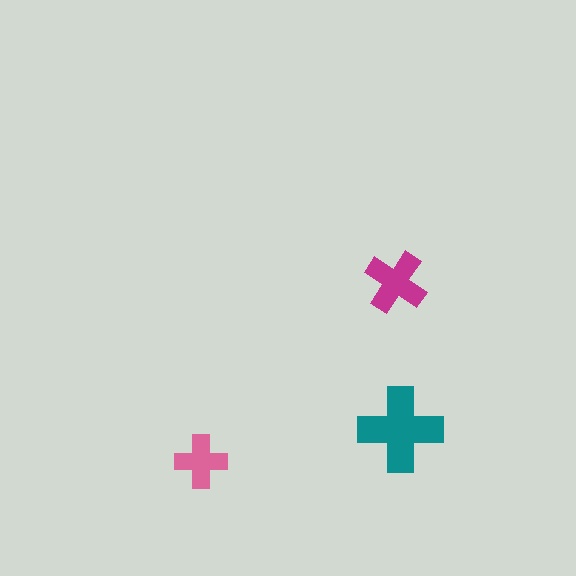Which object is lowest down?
The pink cross is bottommost.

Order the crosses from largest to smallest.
the teal one, the magenta one, the pink one.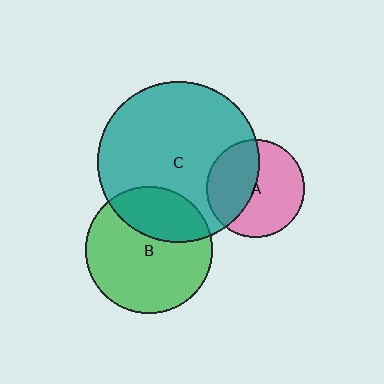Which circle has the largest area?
Circle C (teal).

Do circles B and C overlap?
Yes.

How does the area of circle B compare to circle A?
Approximately 1.7 times.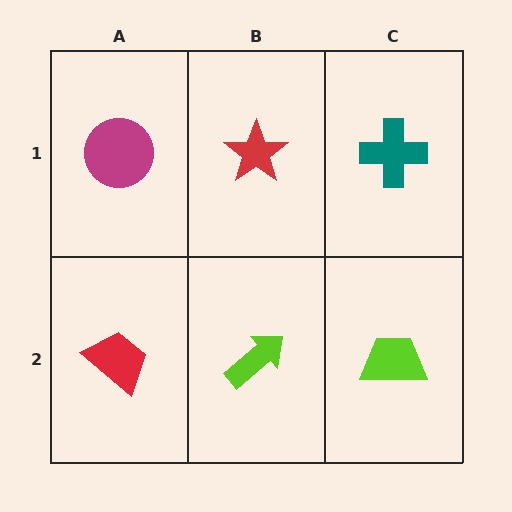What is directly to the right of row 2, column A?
A lime arrow.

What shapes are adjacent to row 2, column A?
A magenta circle (row 1, column A), a lime arrow (row 2, column B).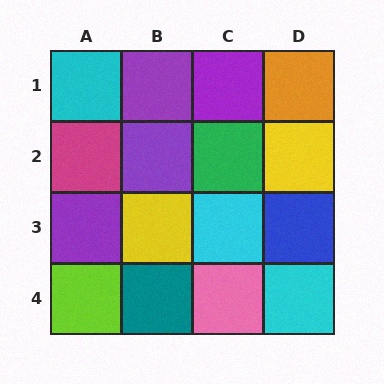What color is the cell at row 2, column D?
Yellow.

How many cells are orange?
1 cell is orange.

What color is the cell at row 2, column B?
Purple.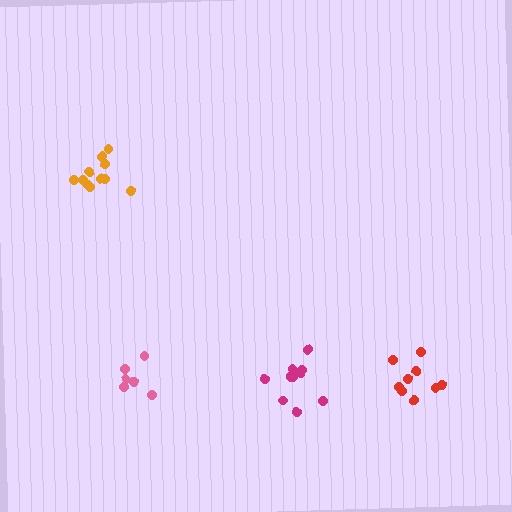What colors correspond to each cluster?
The clusters are colored: orange, pink, magenta, red.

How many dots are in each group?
Group 1: 11 dots, Group 2: 6 dots, Group 3: 10 dots, Group 4: 9 dots (36 total).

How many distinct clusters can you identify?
There are 4 distinct clusters.